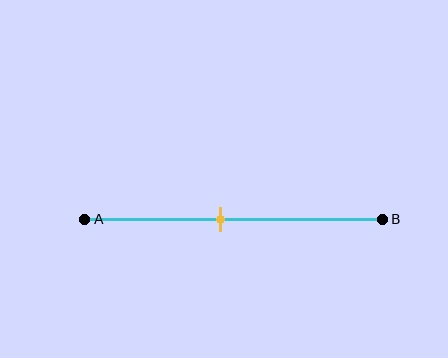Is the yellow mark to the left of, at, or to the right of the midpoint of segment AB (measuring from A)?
The yellow mark is to the left of the midpoint of segment AB.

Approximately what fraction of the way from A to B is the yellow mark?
The yellow mark is approximately 45% of the way from A to B.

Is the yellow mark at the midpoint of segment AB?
No, the mark is at about 45% from A, not at the 50% midpoint.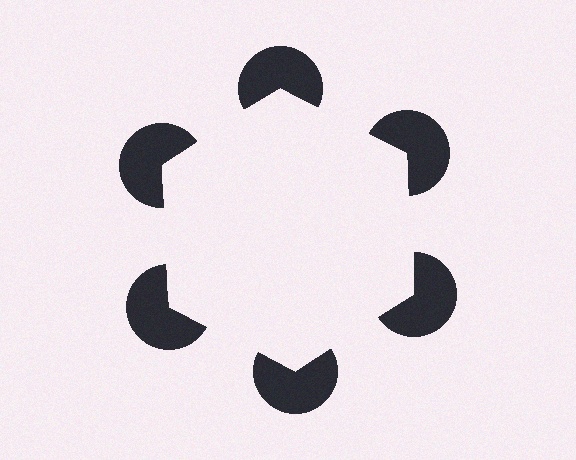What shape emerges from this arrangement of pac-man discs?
An illusory hexagon — its edges are inferred from the aligned wedge cuts in the pac-man discs, not physically drawn.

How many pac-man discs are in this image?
There are 6 — one at each vertex of the illusory hexagon.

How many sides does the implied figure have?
6 sides.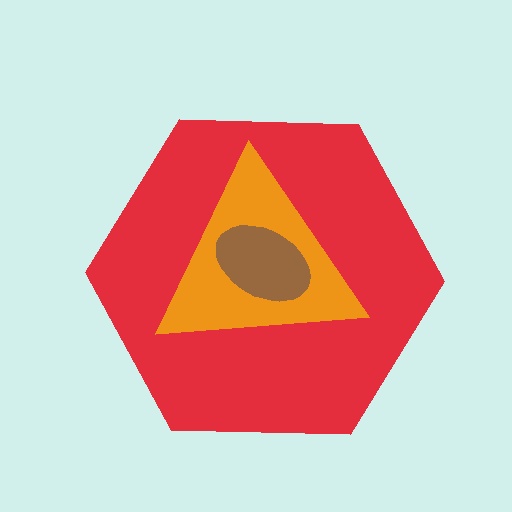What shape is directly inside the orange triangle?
The brown ellipse.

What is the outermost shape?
The red hexagon.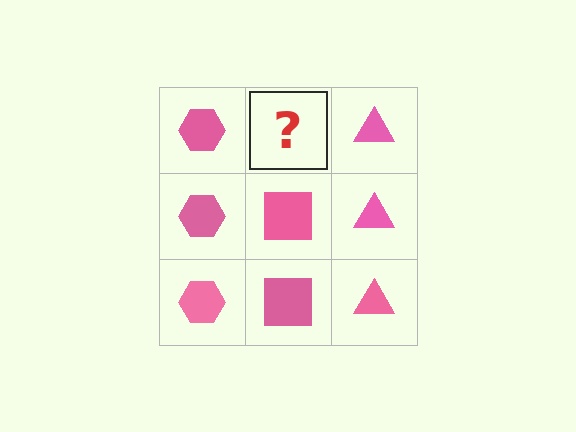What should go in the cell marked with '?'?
The missing cell should contain a pink square.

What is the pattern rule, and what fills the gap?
The rule is that each column has a consistent shape. The gap should be filled with a pink square.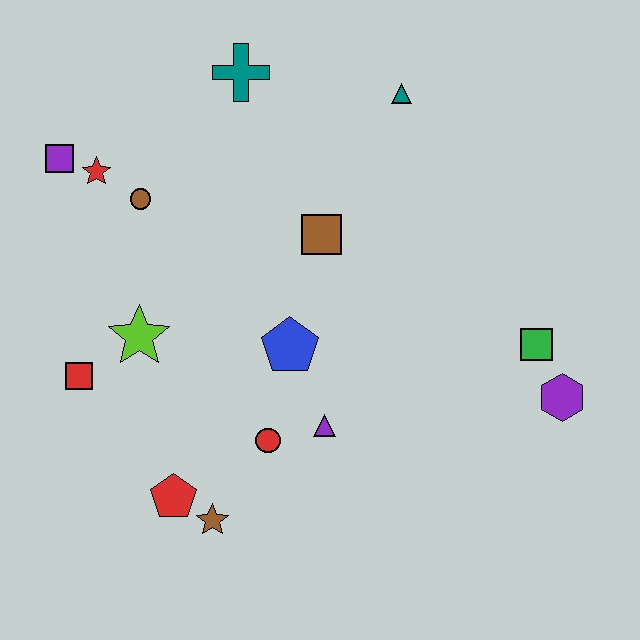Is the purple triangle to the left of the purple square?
No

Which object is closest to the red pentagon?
The brown star is closest to the red pentagon.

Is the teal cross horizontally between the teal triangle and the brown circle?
Yes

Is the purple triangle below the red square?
Yes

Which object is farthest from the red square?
The purple hexagon is farthest from the red square.